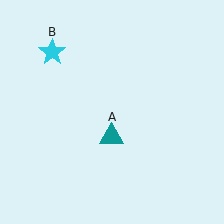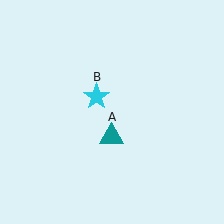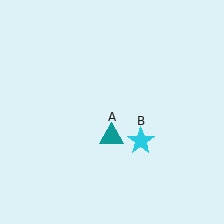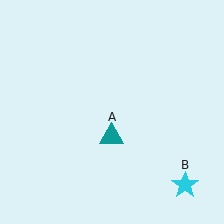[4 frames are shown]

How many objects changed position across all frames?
1 object changed position: cyan star (object B).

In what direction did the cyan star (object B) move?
The cyan star (object B) moved down and to the right.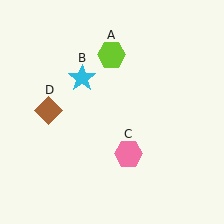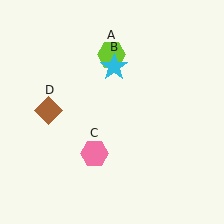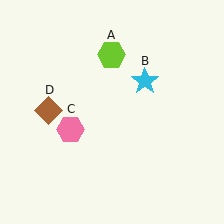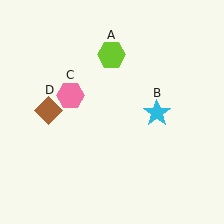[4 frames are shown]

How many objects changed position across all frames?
2 objects changed position: cyan star (object B), pink hexagon (object C).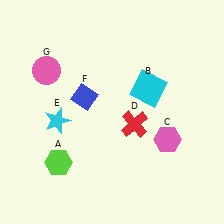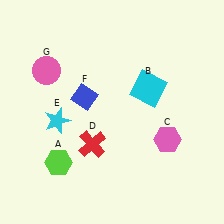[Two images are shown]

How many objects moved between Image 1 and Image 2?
1 object moved between the two images.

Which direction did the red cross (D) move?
The red cross (D) moved left.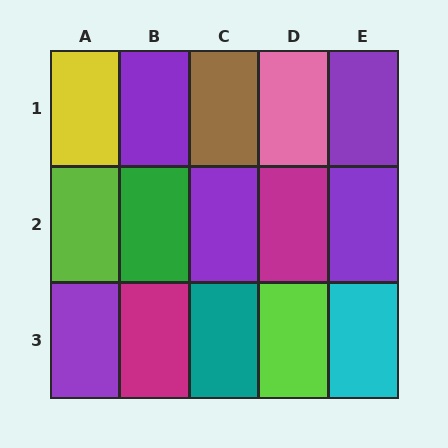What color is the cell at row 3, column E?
Cyan.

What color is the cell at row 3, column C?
Teal.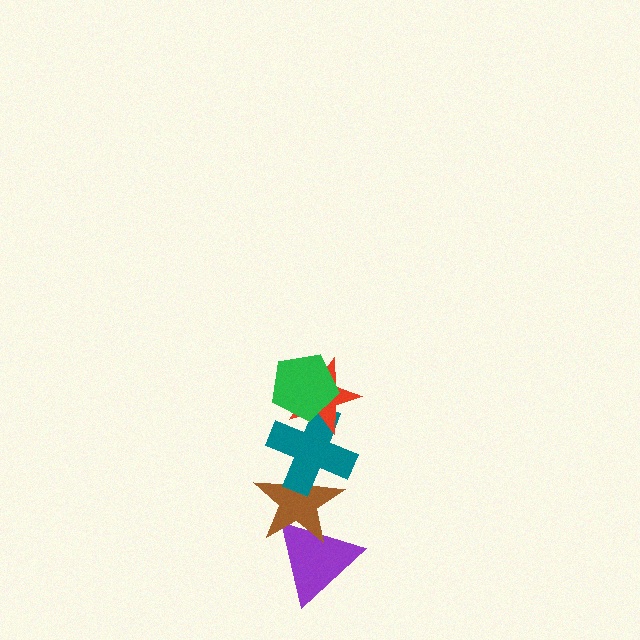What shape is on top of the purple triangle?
The brown star is on top of the purple triangle.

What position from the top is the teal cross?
The teal cross is 3rd from the top.